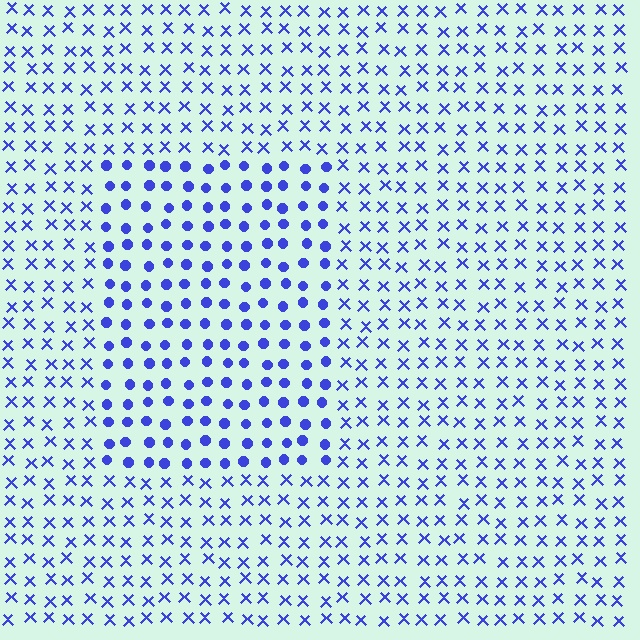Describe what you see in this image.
The image is filled with small blue elements arranged in a uniform grid. A rectangle-shaped region contains circles, while the surrounding area contains X marks. The boundary is defined purely by the change in element shape.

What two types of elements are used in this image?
The image uses circles inside the rectangle region and X marks outside it.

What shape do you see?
I see a rectangle.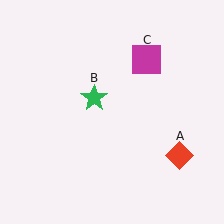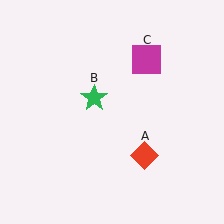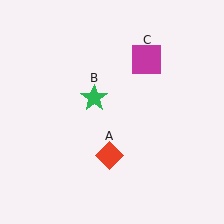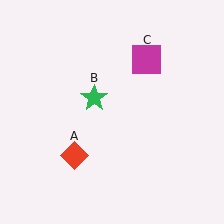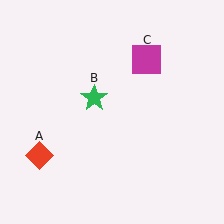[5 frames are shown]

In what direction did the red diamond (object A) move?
The red diamond (object A) moved left.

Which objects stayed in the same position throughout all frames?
Green star (object B) and magenta square (object C) remained stationary.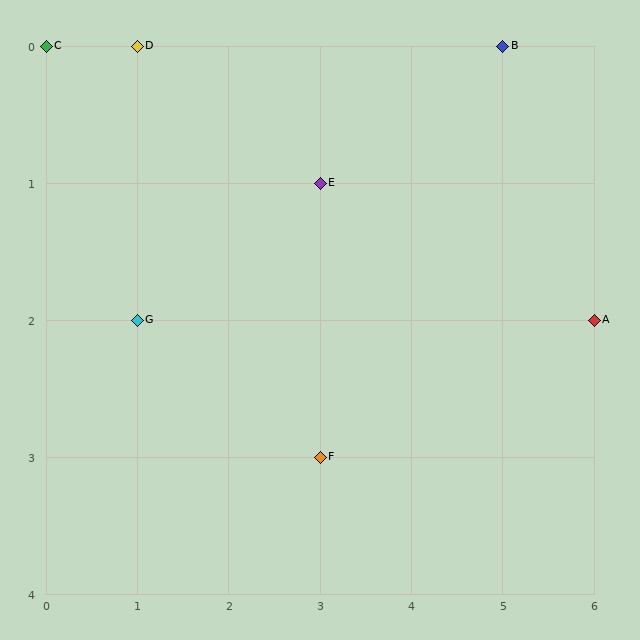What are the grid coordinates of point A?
Point A is at grid coordinates (6, 2).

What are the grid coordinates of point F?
Point F is at grid coordinates (3, 3).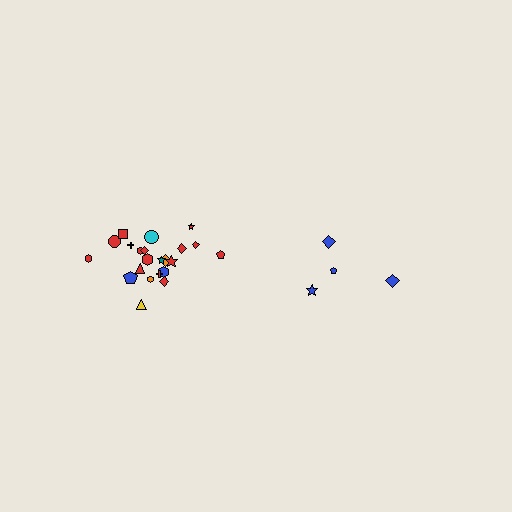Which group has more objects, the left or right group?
The left group.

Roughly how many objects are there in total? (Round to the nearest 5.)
Roughly 25 objects in total.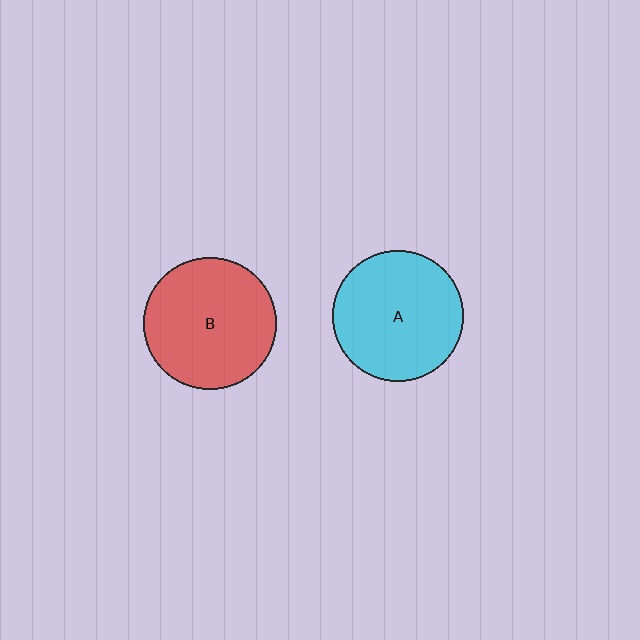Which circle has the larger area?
Circle B (red).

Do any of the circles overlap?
No, none of the circles overlap.